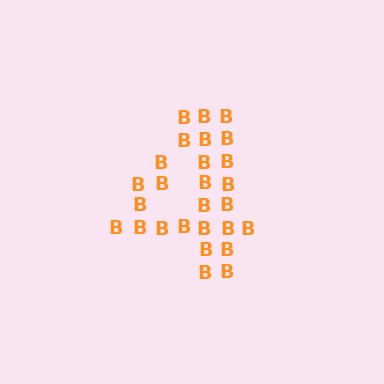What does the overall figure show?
The overall figure shows the digit 4.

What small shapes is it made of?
It is made of small letter B's.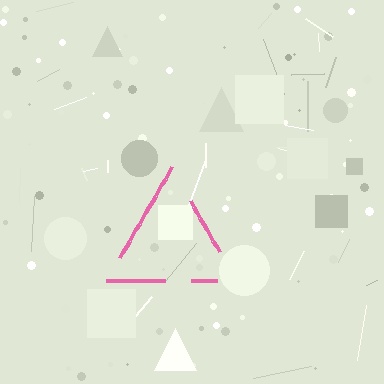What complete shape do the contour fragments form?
The contour fragments form a triangle.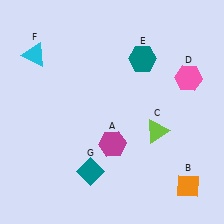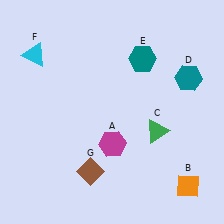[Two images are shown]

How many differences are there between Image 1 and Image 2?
There are 3 differences between the two images.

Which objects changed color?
C changed from lime to green. D changed from pink to teal. G changed from teal to brown.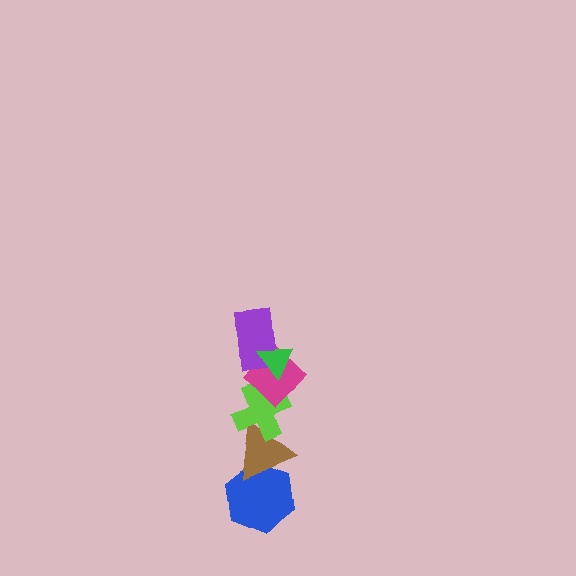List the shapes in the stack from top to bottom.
From top to bottom: the green triangle, the purple rectangle, the magenta diamond, the lime cross, the brown triangle, the blue hexagon.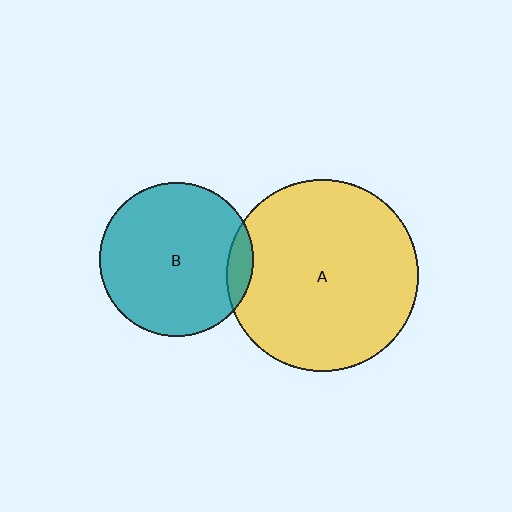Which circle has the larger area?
Circle A (yellow).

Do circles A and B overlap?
Yes.